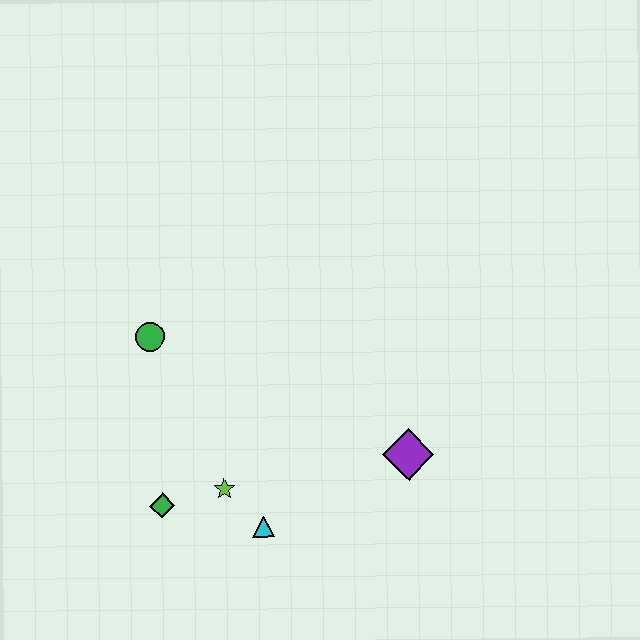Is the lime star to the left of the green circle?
No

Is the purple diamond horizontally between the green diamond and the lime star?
No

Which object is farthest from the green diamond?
The purple diamond is farthest from the green diamond.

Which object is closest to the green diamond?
The lime star is closest to the green diamond.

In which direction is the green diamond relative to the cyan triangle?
The green diamond is to the left of the cyan triangle.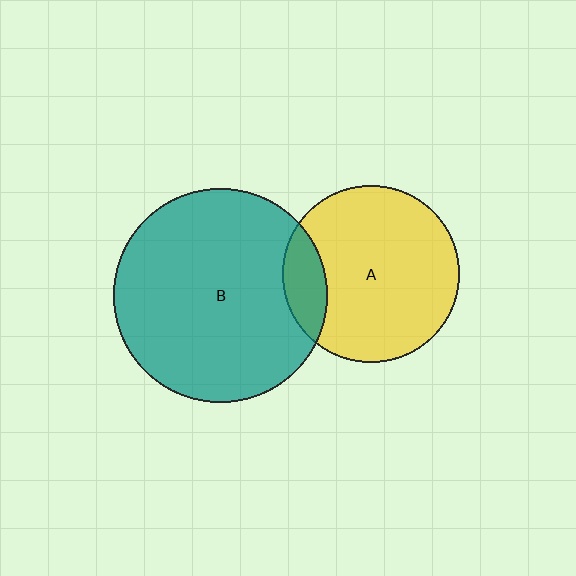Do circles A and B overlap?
Yes.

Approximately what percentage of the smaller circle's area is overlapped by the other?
Approximately 15%.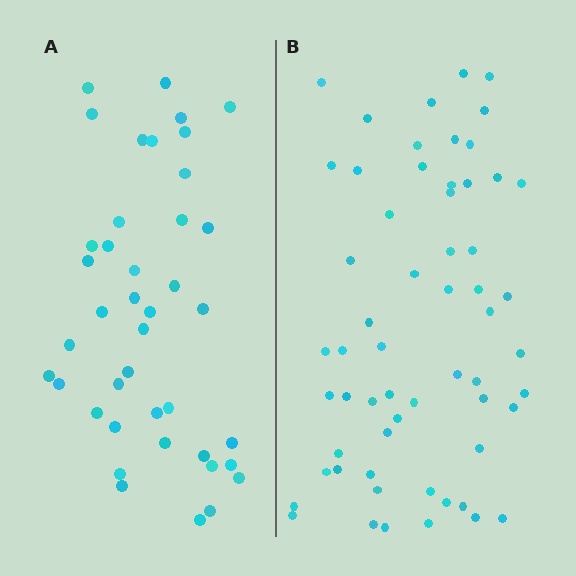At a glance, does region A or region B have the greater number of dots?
Region B (the right region) has more dots.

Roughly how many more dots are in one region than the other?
Region B has approximately 20 more dots than region A.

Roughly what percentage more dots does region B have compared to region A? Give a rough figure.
About 45% more.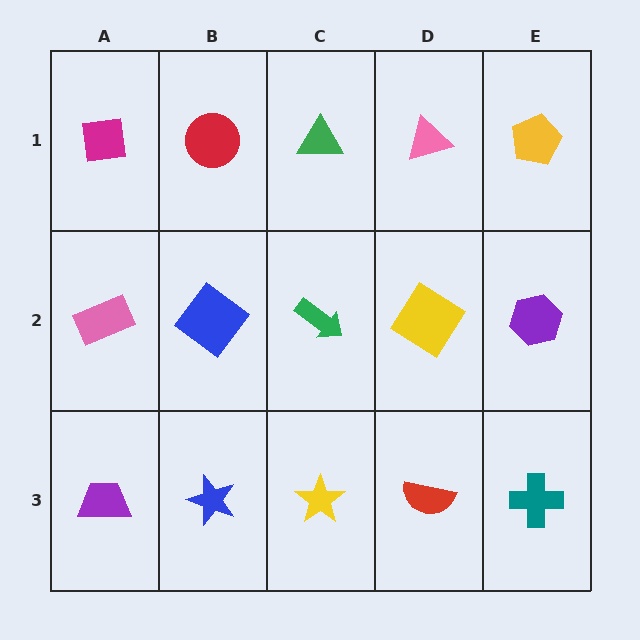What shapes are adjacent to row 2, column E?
A yellow pentagon (row 1, column E), a teal cross (row 3, column E), a yellow diamond (row 2, column D).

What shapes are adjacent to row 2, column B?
A red circle (row 1, column B), a blue star (row 3, column B), a pink rectangle (row 2, column A), a green arrow (row 2, column C).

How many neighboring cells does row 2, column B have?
4.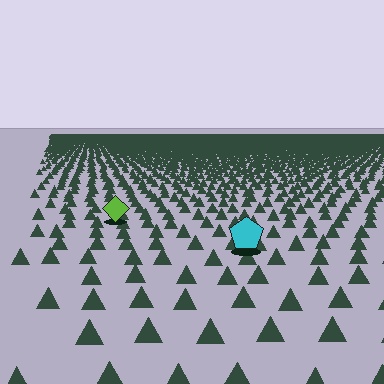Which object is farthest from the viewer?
The lime diamond is farthest from the viewer. It appears smaller and the ground texture around it is denser.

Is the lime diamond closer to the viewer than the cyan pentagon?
No. The cyan pentagon is closer — you can tell from the texture gradient: the ground texture is coarser near it.